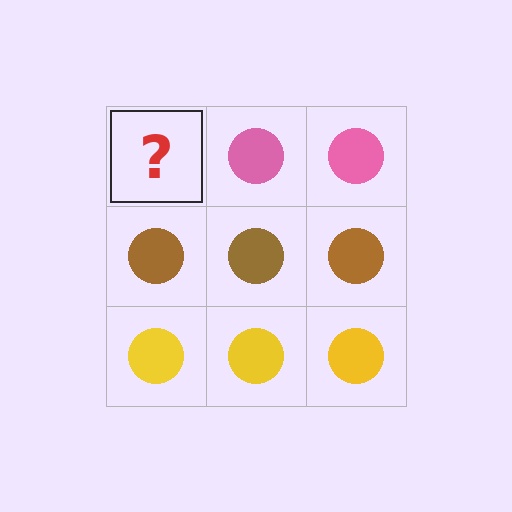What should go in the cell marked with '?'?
The missing cell should contain a pink circle.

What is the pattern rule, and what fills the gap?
The rule is that each row has a consistent color. The gap should be filled with a pink circle.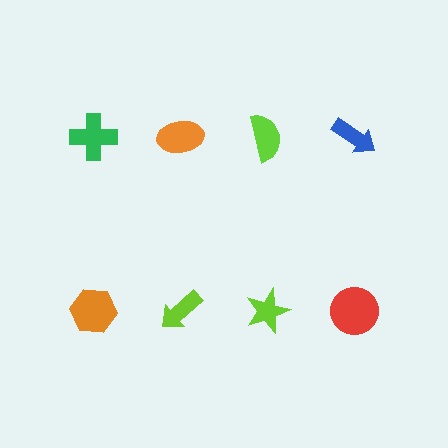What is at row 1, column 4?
A blue arrow.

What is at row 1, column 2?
An orange ellipse.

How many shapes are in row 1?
4 shapes.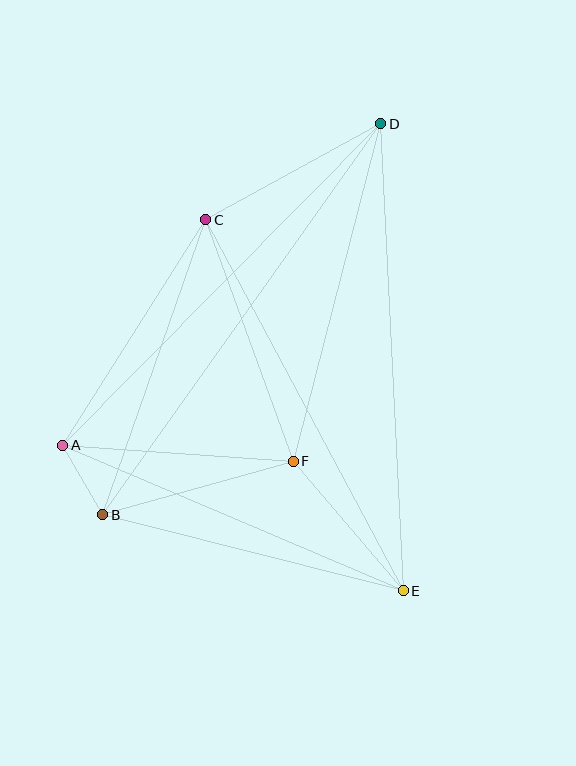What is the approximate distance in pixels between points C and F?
The distance between C and F is approximately 257 pixels.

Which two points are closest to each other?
Points A and B are closest to each other.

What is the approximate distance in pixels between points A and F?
The distance between A and F is approximately 231 pixels.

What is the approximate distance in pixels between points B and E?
The distance between B and E is approximately 310 pixels.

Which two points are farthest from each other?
Points B and D are farthest from each other.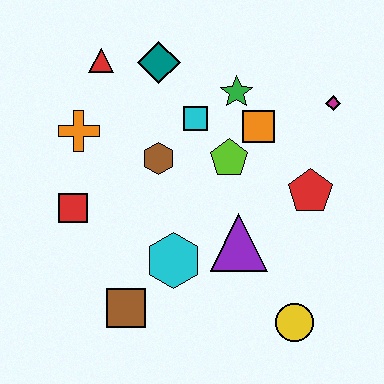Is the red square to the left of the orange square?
Yes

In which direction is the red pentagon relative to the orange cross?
The red pentagon is to the right of the orange cross.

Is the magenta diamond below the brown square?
No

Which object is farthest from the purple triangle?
The red triangle is farthest from the purple triangle.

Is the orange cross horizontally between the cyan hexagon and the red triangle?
No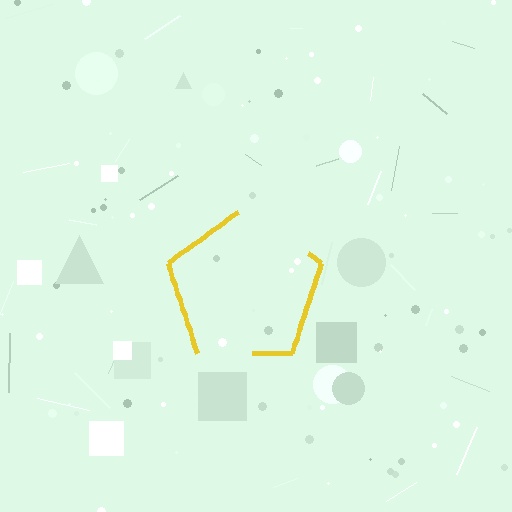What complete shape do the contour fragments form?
The contour fragments form a pentagon.